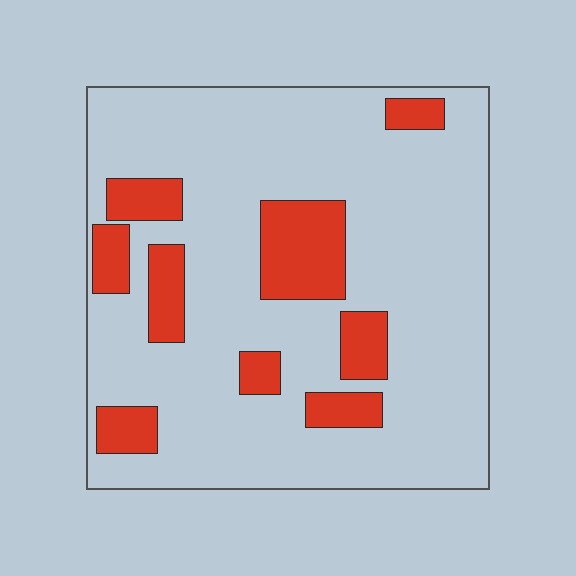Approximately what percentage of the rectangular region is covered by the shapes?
Approximately 20%.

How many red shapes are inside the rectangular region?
9.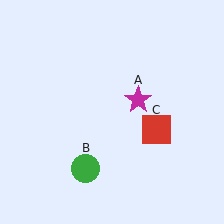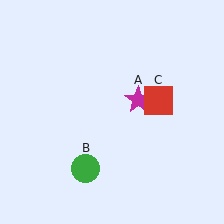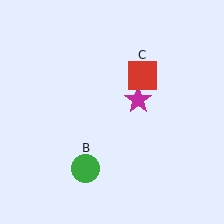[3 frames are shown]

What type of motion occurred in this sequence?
The red square (object C) rotated counterclockwise around the center of the scene.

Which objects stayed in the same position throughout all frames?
Magenta star (object A) and green circle (object B) remained stationary.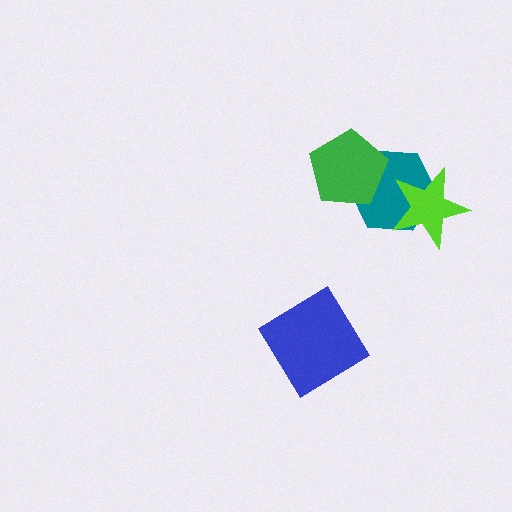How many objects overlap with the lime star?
1 object overlaps with the lime star.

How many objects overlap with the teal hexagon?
2 objects overlap with the teal hexagon.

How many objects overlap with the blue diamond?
0 objects overlap with the blue diamond.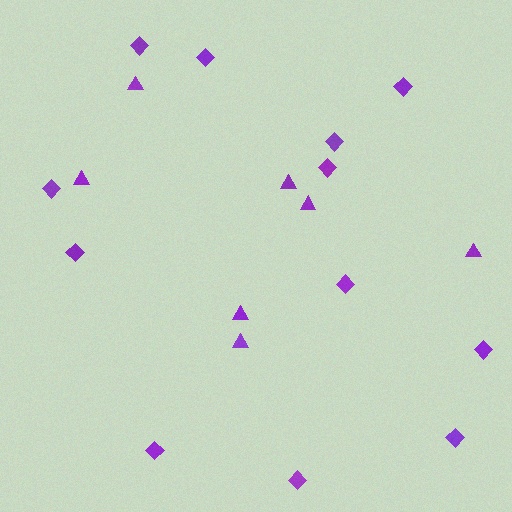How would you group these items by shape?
There are 2 groups: one group of triangles (7) and one group of diamonds (12).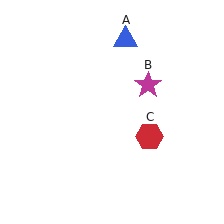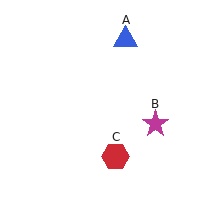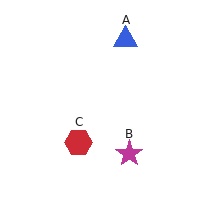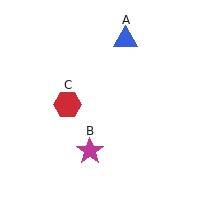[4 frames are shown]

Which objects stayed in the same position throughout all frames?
Blue triangle (object A) remained stationary.